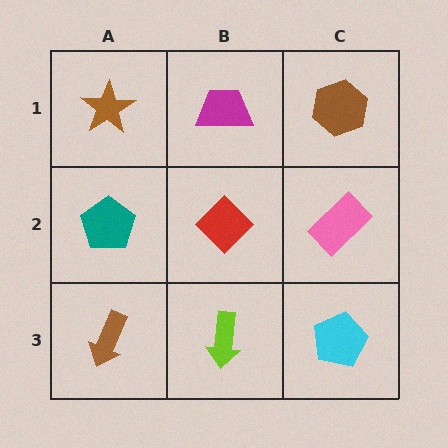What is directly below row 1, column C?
A pink rectangle.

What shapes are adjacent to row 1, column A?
A teal pentagon (row 2, column A), a magenta trapezoid (row 1, column B).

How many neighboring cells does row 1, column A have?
2.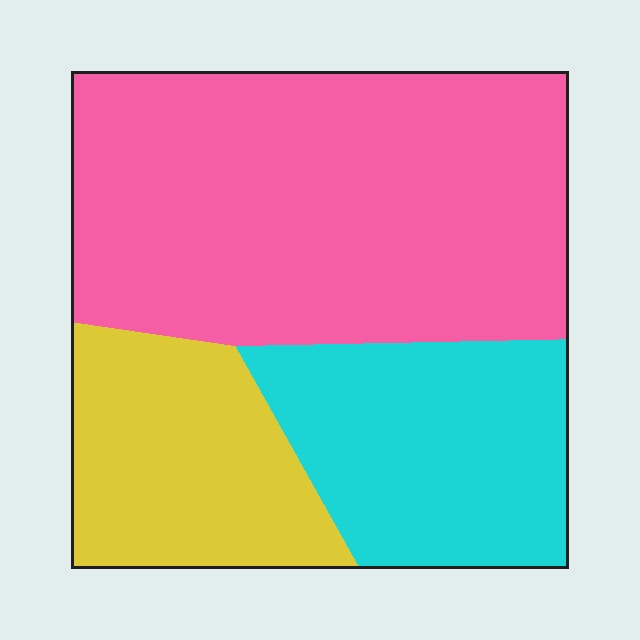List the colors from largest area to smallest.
From largest to smallest: pink, cyan, yellow.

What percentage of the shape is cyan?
Cyan covers 25% of the shape.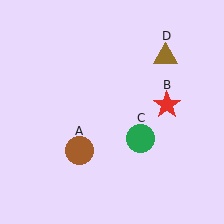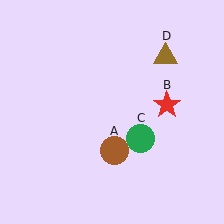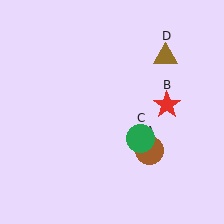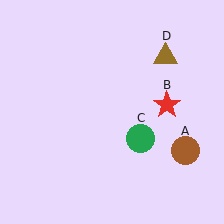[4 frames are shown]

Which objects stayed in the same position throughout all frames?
Red star (object B) and green circle (object C) and brown triangle (object D) remained stationary.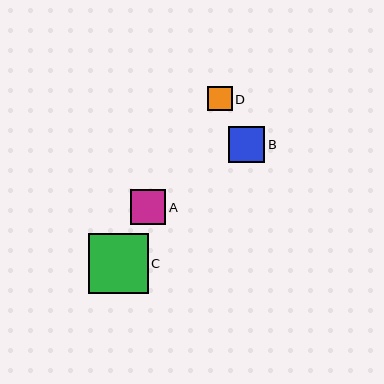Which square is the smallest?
Square D is the smallest with a size of approximately 24 pixels.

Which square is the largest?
Square C is the largest with a size of approximately 59 pixels.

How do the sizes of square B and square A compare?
Square B and square A are approximately the same size.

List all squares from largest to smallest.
From largest to smallest: C, B, A, D.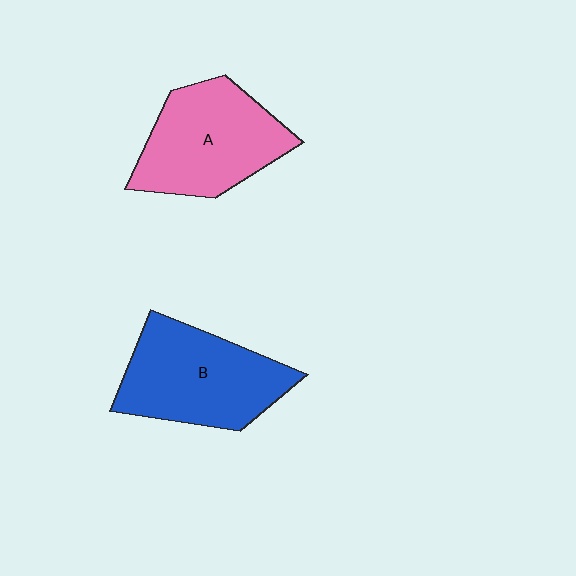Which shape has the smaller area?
Shape A (pink).